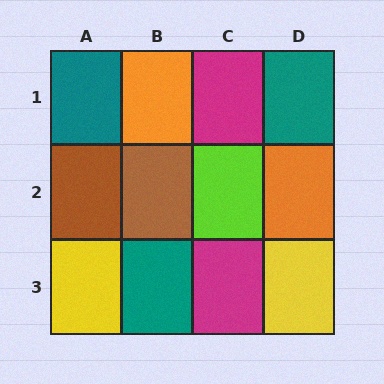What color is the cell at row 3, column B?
Teal.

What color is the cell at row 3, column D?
Yellow.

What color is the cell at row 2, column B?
Brown.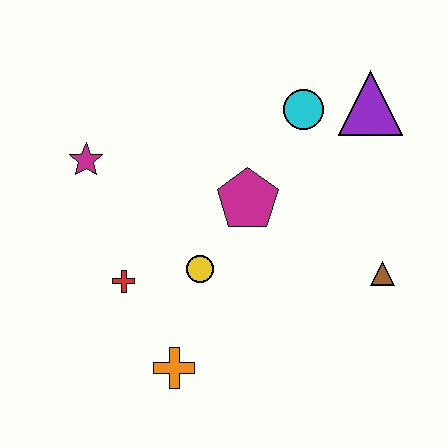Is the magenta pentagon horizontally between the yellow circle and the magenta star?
No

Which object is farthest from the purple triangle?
The orange cross is farthest from the purple triangle.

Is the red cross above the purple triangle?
No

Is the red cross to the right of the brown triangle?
No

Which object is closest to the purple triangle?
The cyan circle is closest to the purple triangle.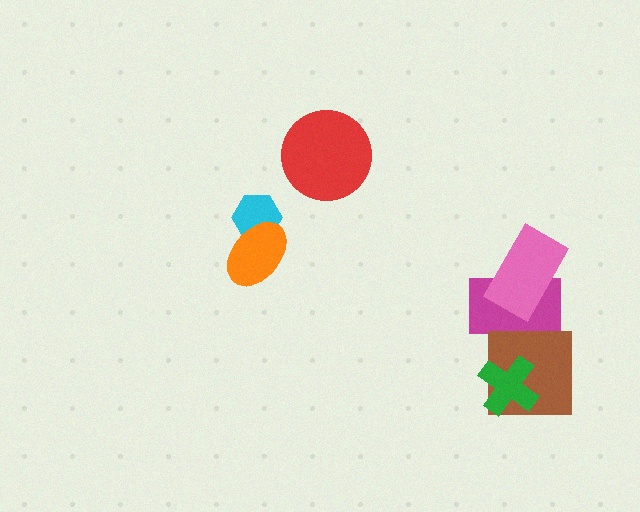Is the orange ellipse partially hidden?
No, no other shape covers it.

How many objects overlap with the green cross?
1 object overlaps with the green cross.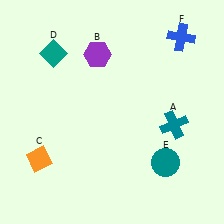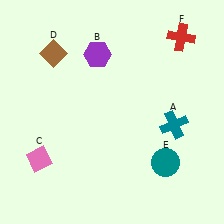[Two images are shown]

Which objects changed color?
C changed from orange to pink. D changed from teal to brown. F changed from blue to red.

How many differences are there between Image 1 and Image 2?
There are 3 differences between the two images.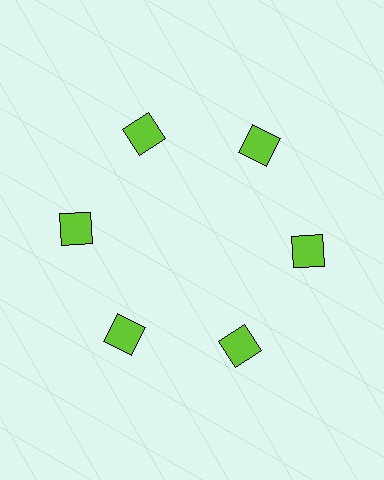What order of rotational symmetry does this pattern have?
This pattern has 6-fold rotational symmetry.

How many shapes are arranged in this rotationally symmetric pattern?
There are 6 shapes, arranged in 6 groups of 1.